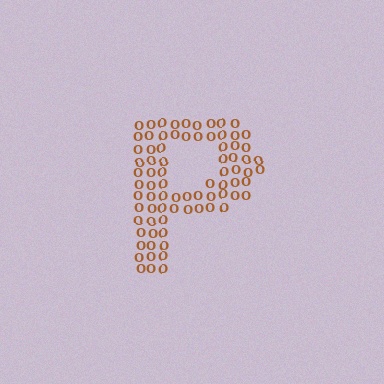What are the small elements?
The small elements are letter O's.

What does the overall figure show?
The overall figure shows the letter P.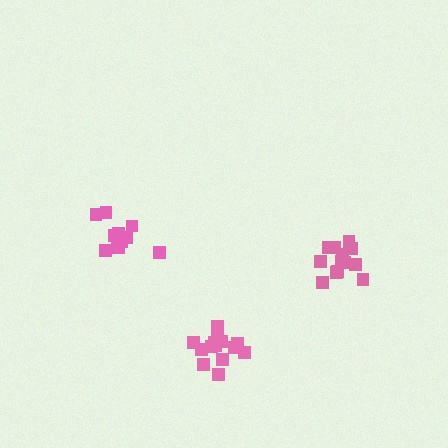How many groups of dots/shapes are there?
There are 3 groups.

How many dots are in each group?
Group 1: 13 dots, Group 2: 12 dots, Group 3: 14 dots (39 total).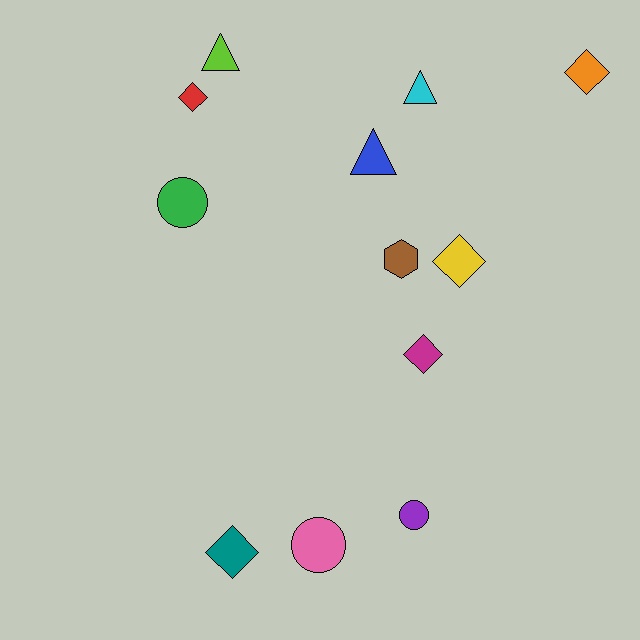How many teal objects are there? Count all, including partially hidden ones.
There is 1 teal object.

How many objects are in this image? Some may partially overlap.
There are 12 objects.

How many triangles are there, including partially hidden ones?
There are 3 triangles.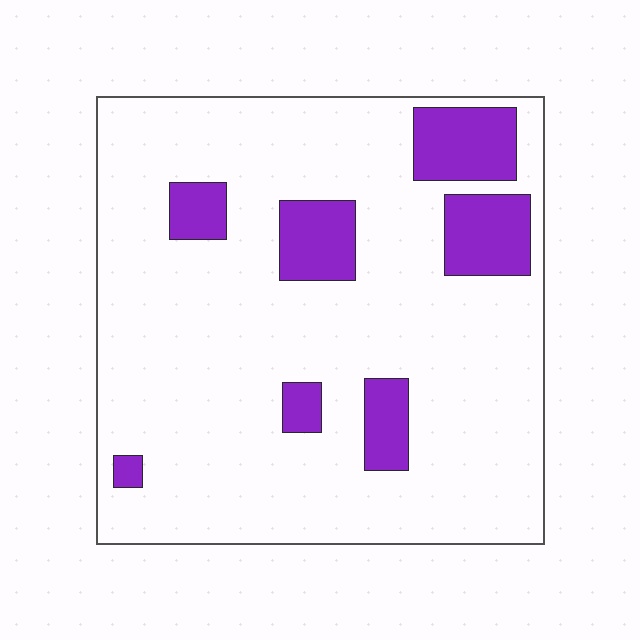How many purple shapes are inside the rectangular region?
7.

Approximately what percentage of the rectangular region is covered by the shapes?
Approximately 15%.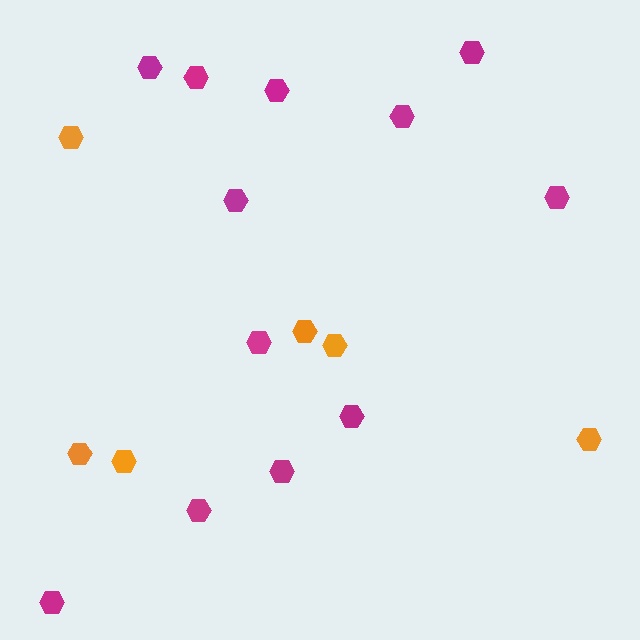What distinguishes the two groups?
There are 2 groups: one group of orange hexagons (6) and one group of magenta hexagons (12).